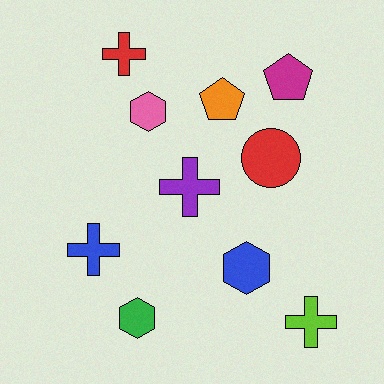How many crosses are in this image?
There are 4 crosses.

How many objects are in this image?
There are 10 objects.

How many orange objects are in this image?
There is 1 orange object.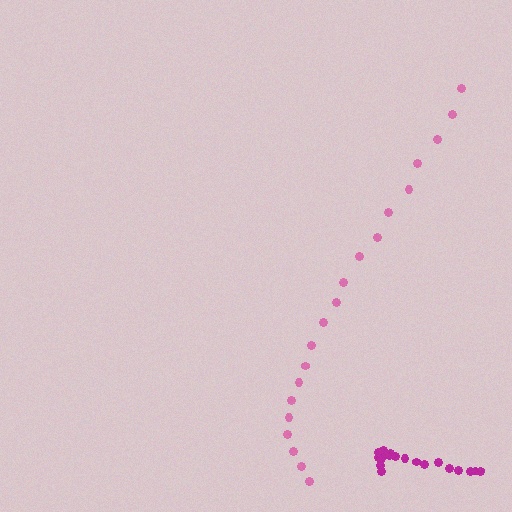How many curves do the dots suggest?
There are 2 distinct paths.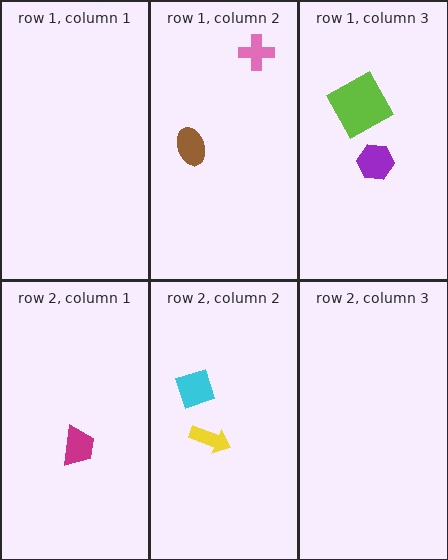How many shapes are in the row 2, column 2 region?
2.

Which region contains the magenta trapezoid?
The row 2, column 1 region.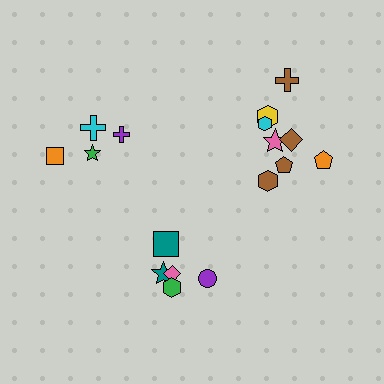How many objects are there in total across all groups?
There are 18 objects.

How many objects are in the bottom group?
There are 6 objects.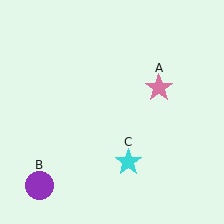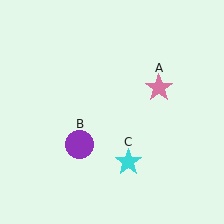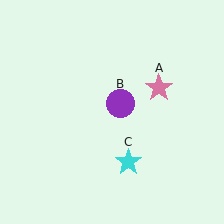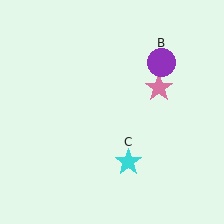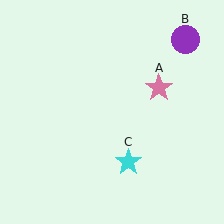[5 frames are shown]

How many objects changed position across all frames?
1 object changed position: purple circle (object B).